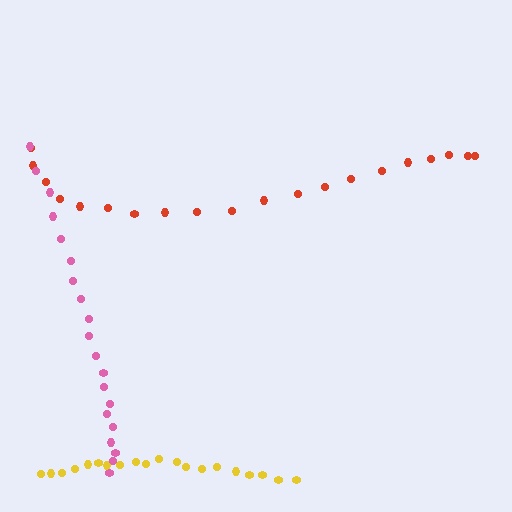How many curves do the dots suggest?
There are 3 distinct paths.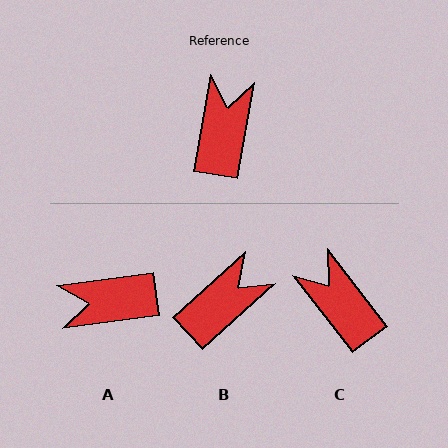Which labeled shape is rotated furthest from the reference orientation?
A, about 108 degrees away.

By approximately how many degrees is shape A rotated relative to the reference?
Approximately 108 degrees counter-clockwise.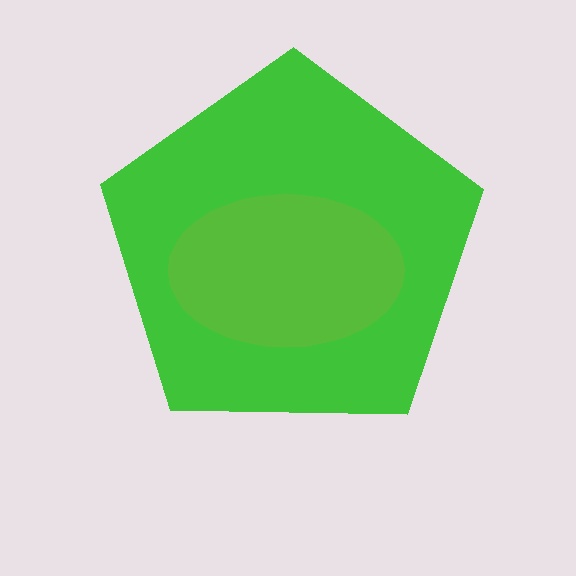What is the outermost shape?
The green pentagon.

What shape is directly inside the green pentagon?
The lime ellipse.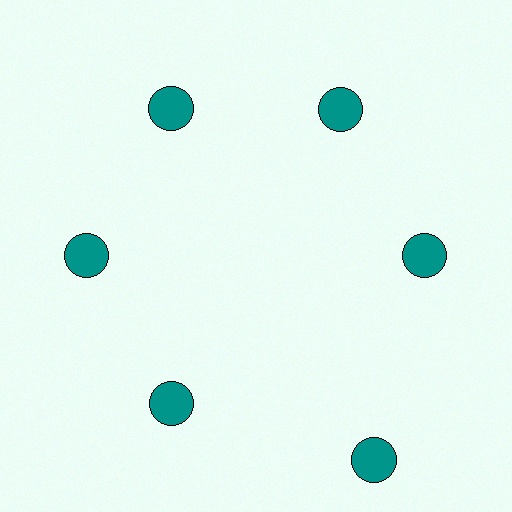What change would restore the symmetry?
The symmetry would be restored by moving it inward, back onto the ring so that all 6 circles sit at equal angles and equal distance from the center.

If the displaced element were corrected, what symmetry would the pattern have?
It would have 6-fold rotational symmetry — the pattern would map onto itself every 60 degrees.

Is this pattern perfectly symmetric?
No. The 6 teal circles are arranged in a ring, but one element near the 5 o'clock position is pushed outward from the center, breaking the 6-fold rotational symmetry.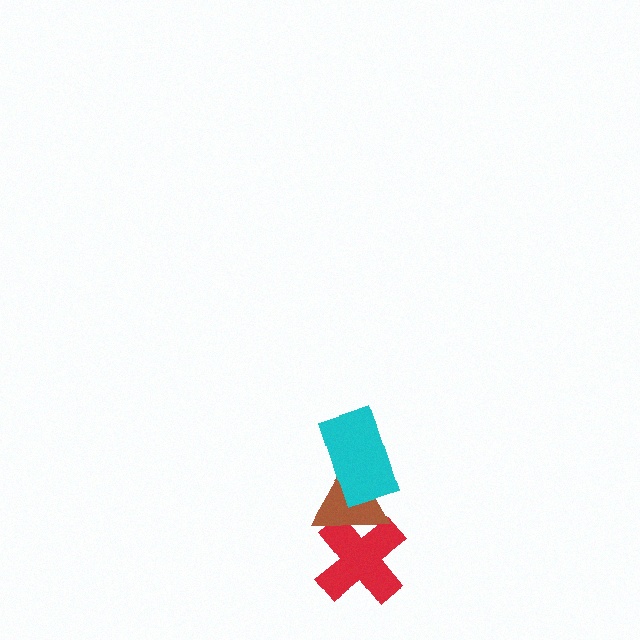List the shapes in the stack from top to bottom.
From top to bottom: the cyan rectangle, the brown triangle, the red cross.